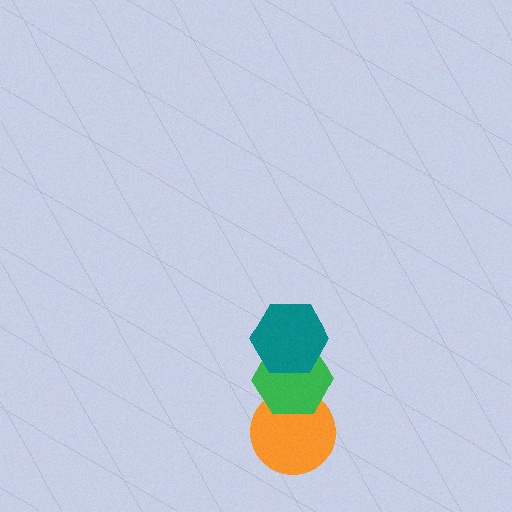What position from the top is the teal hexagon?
The teal hexagon is 1st from the top.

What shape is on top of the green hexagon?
The teal hexagon is on top of the green hexagon.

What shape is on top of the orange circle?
The green hexagon is on top of the orange circle.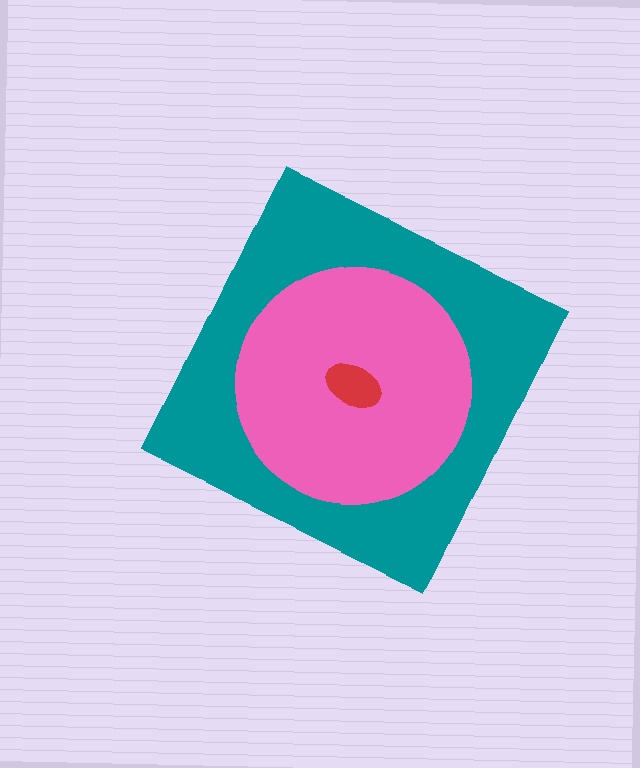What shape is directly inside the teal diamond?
The pink circle.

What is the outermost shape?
The teal diamond.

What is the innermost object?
The red ellipse.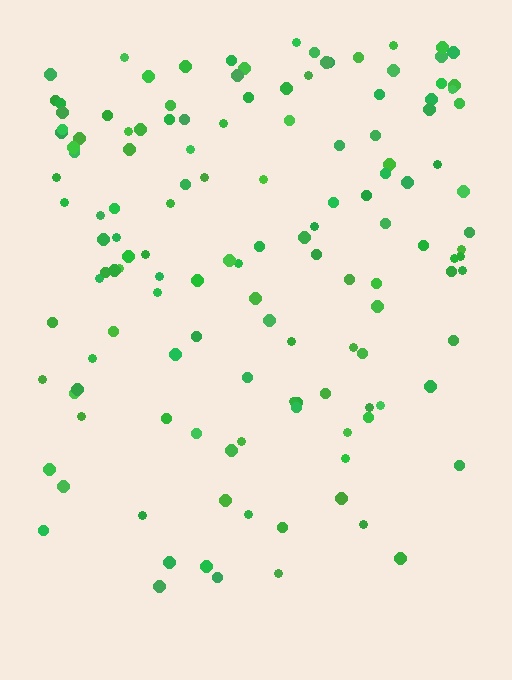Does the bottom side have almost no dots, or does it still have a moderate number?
Still a moderate number, just noticeably fewer than the top.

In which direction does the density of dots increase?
From bottom to top, with the top side densest.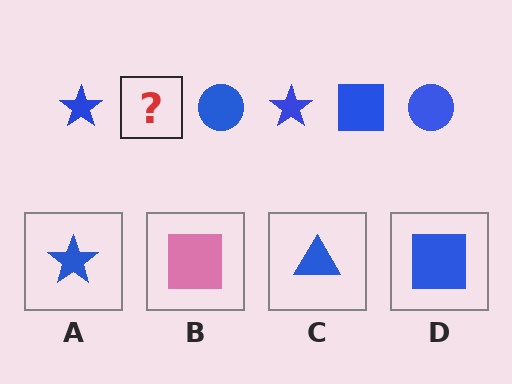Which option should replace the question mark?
Option D.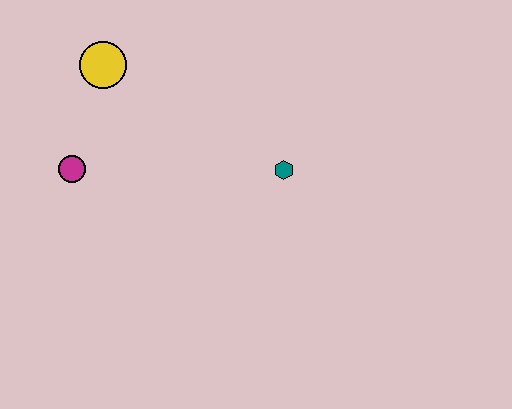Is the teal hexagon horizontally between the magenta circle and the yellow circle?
No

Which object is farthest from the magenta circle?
The teal hexagon is farthest from the magenta circle.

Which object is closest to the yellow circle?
The magenta circle is closest to the yellow circle.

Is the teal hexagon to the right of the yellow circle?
Yes